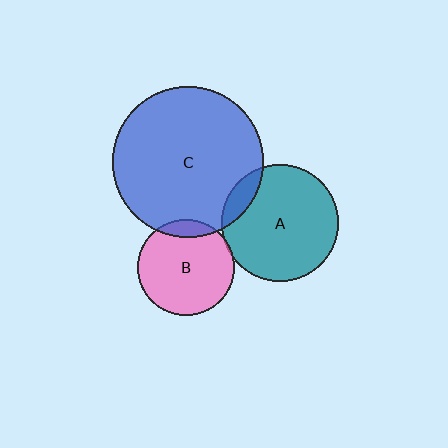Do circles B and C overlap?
Yes.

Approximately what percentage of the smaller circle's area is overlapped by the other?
Approximately 10%.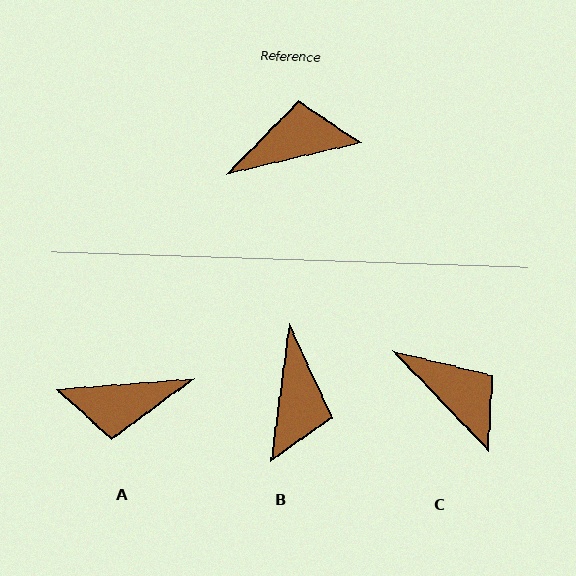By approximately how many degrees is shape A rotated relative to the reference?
Approximately 171 degrees counter-clockwise.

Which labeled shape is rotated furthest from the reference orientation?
A, about 171 degrees away.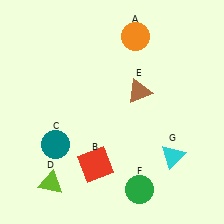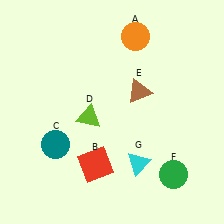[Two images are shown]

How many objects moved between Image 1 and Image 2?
3 objects moved between the two images.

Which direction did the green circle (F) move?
The green circle (F) moved right.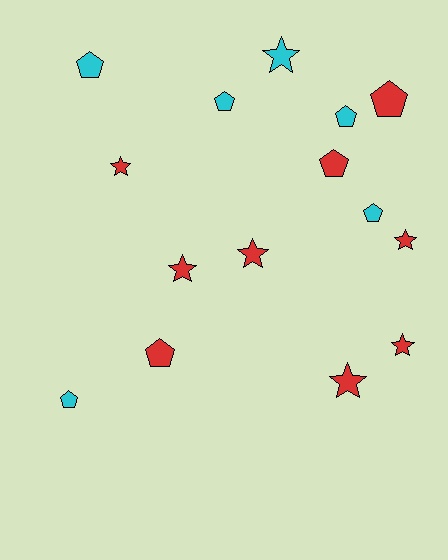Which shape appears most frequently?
Pentagon, with 8 objects.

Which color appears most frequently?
Red, with 9 objects.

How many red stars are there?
There are 6 red stars.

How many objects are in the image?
There are 15 objects.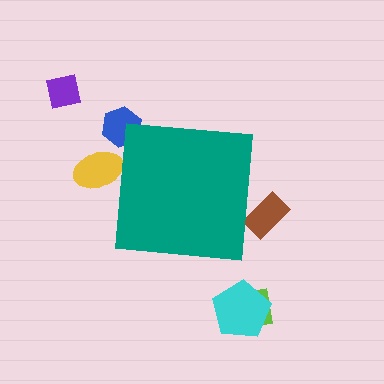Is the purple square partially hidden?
No, the purple square is fully visible.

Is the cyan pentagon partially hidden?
No, the cyan pentagon is fully visible.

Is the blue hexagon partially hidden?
Yes, the blue hexagon is partially hidden behind the teal square.